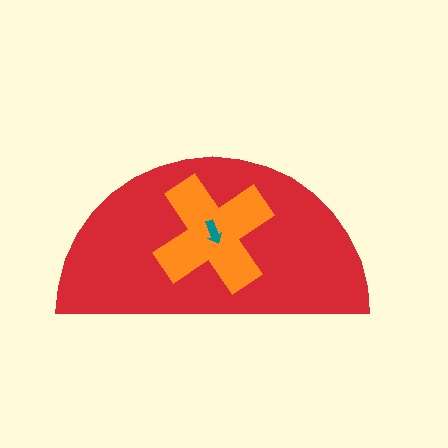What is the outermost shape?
The red semicircle.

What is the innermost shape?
The teal arrow.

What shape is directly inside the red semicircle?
The orange cross.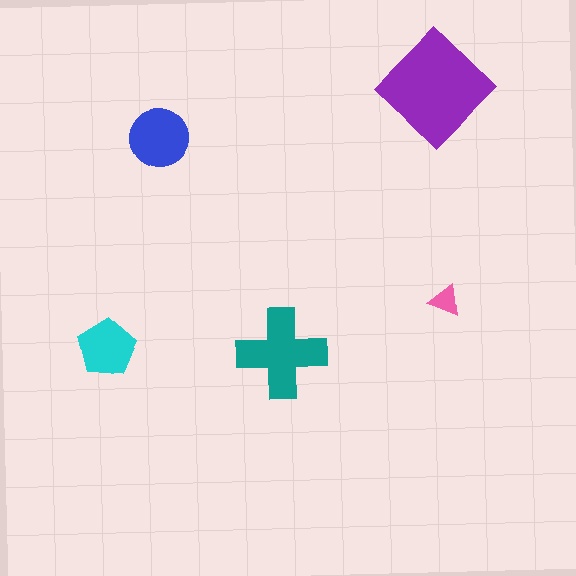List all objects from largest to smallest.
The purple diamond, the teal cross, the blue circle, the cyan pentagon, the pink triangle.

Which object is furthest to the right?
The pink triangle is rightmost.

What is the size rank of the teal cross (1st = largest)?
2nd.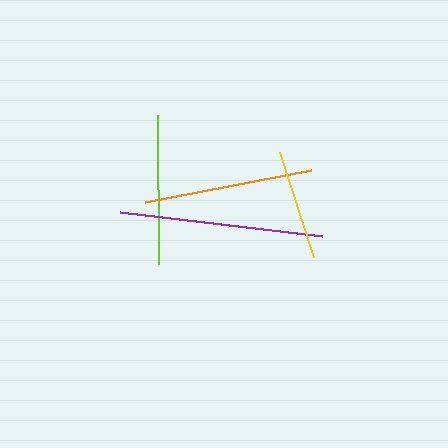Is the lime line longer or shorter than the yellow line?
The lime line is longer than the yellow line.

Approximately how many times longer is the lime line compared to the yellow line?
The lime line is approximately 1.4 times the length of the yellow line.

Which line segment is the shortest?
The yellow line is the shortest at approximately 110 pixels.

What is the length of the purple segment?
The purple segment is approximately 204 pixels long.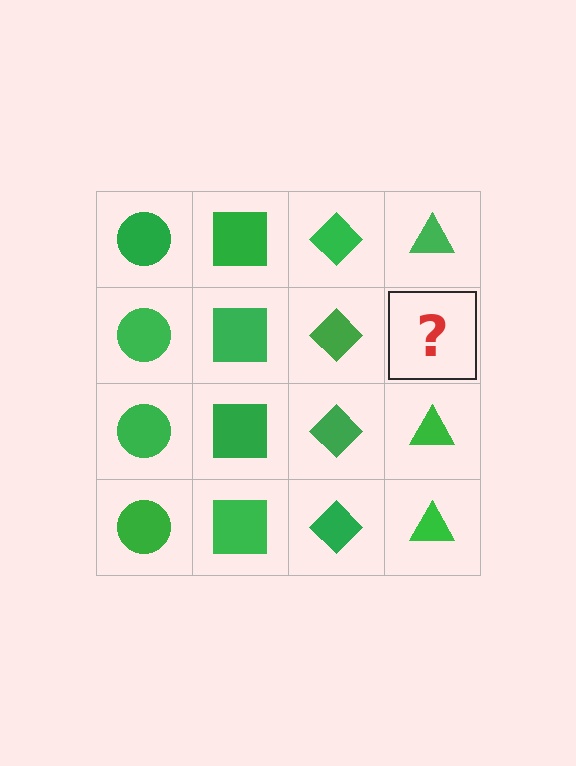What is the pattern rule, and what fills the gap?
The rule is that each column has a consistent shape. The gap should be filled with a green triangle.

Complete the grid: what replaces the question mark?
The question mark should be replaced with a green triangle.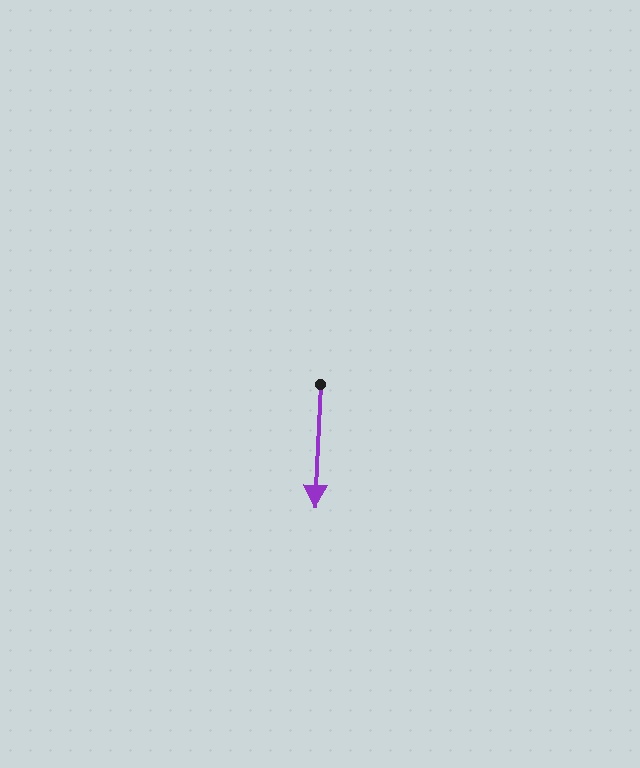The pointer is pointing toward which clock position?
Roughly 6 o'clock.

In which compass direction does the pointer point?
South.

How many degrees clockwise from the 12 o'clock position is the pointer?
Approximately 182 degrees.